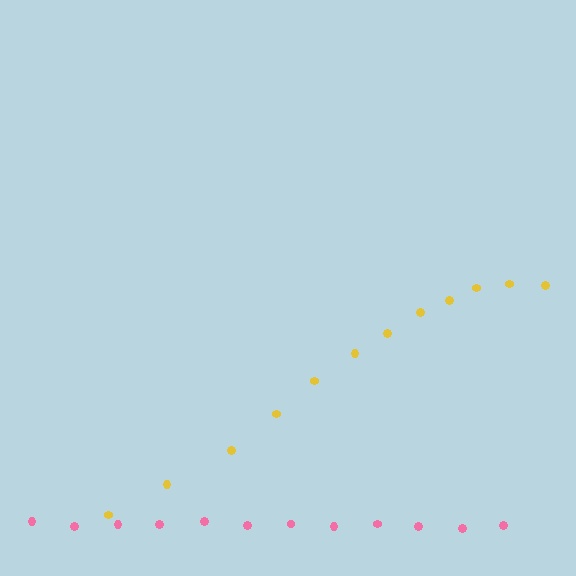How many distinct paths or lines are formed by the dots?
There are 2 distinct paths.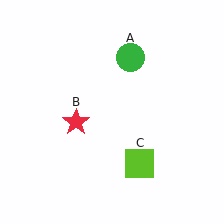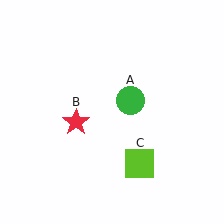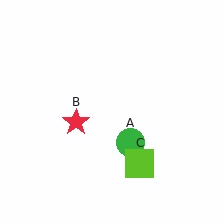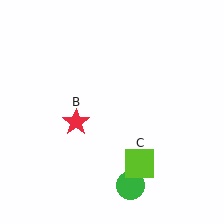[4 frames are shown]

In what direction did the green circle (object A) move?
The green circle (object A) moved down.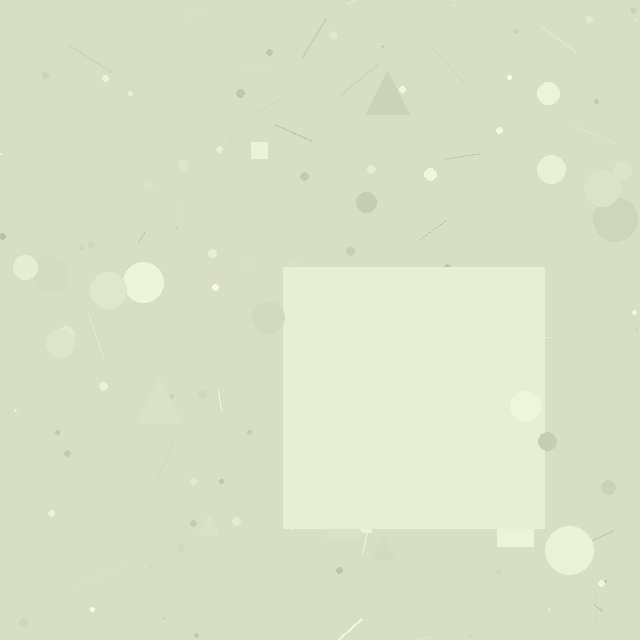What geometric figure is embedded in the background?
A square is embedded in the background.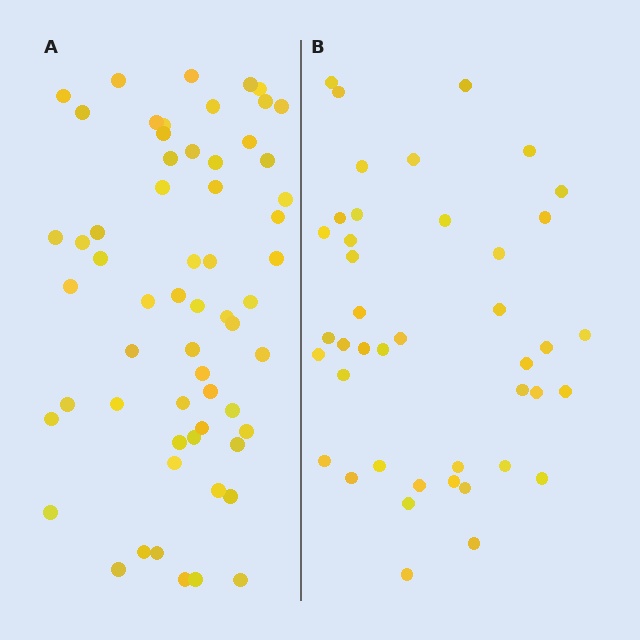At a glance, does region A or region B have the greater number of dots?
Region A (the left region) has more dots.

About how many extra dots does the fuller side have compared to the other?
Region A has approximately 20 more dots than region B.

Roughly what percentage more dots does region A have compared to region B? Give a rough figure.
About 45% more.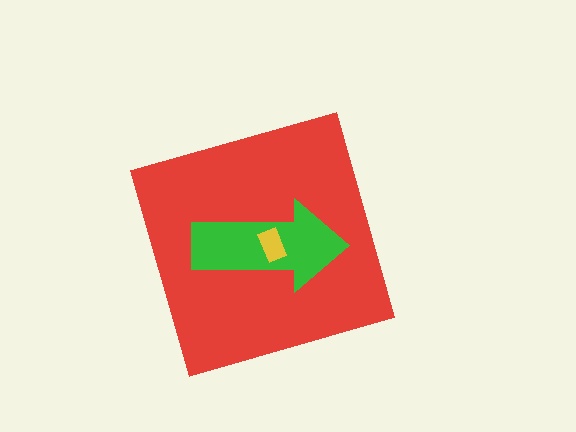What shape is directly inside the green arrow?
The yellow rectangle.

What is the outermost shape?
The red diamond.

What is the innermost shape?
The yellow rectangle.